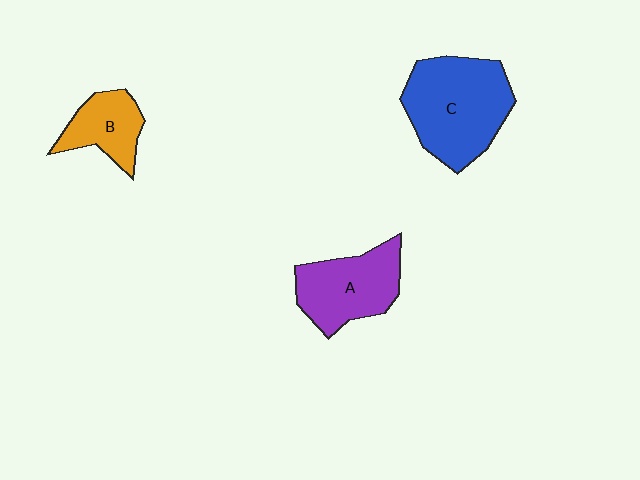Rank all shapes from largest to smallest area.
From largest to smallest: C (blue), A (purple), B (orange).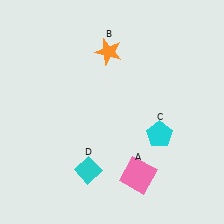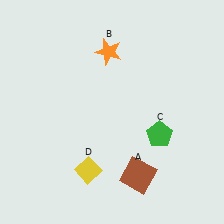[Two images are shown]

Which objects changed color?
A changed from pink to brown. C changed from cyan to green. D changed from cyan to yellow.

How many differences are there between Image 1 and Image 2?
There are 3 differences between the two images.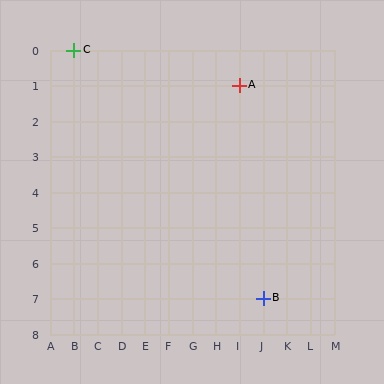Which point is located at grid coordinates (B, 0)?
Point C is at (B, 0).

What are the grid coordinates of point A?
Point A is at grid coordinates (I, 1).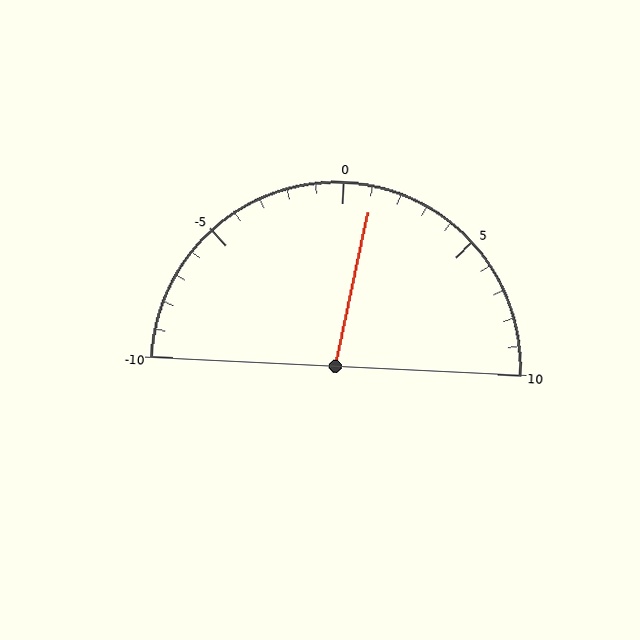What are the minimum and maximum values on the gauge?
The gauge ranges from -10 to 10.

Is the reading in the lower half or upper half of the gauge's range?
The reading is in the upper half of the range (-10 to 10).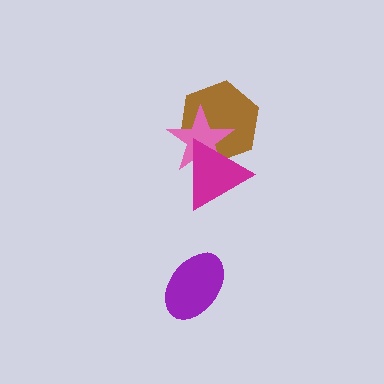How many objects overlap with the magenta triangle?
2 objects overlap with the magenta triangle.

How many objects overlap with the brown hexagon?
2 objects overlap with the brown hexagon.